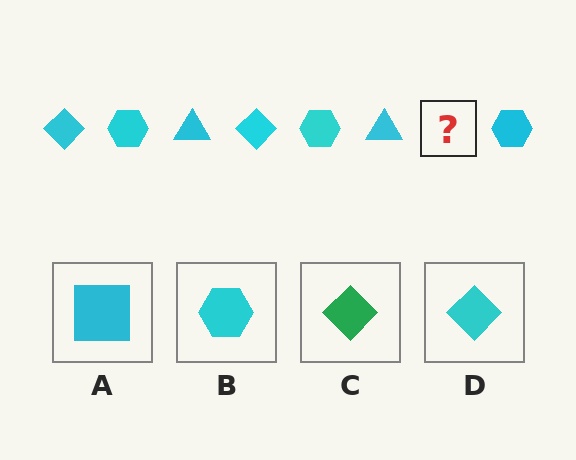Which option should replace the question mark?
Option D.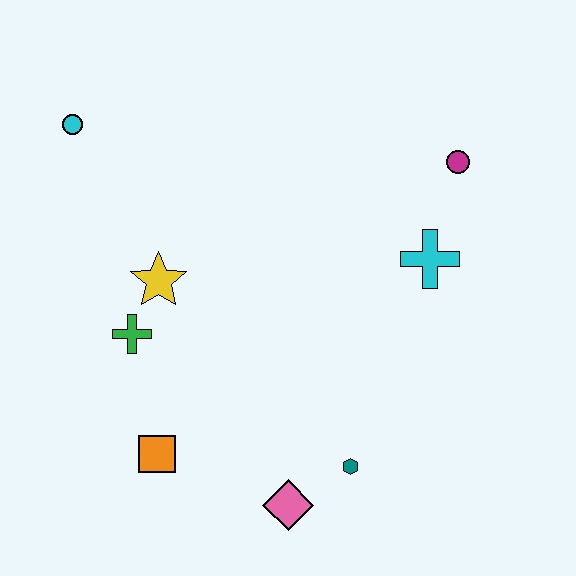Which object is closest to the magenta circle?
The cyan cross is closest to the magenta circle.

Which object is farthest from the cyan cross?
The cyan circle is farthest from the cyan cross.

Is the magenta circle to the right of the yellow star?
Yes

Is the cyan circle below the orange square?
No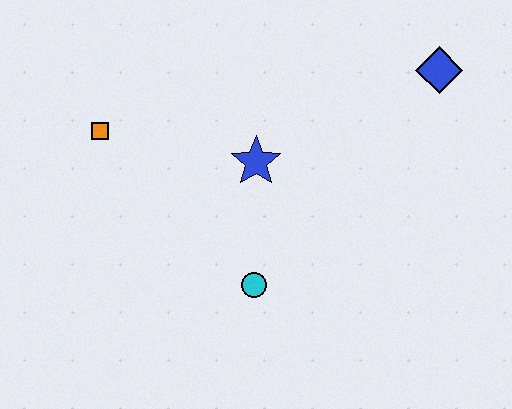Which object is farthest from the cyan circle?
The blue diamond is farthest from the cyan circle.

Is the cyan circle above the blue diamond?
No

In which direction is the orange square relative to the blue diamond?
The orange square is to the left of the blue diamond.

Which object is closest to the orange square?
The blue star is closest to the orange square.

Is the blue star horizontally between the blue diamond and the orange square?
Yes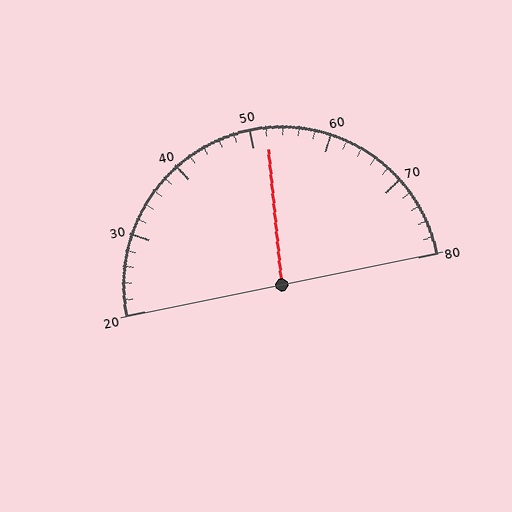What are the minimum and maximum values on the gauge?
The gauge ranges from 20 to 80.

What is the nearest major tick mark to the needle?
The nearest major tick mark is 50.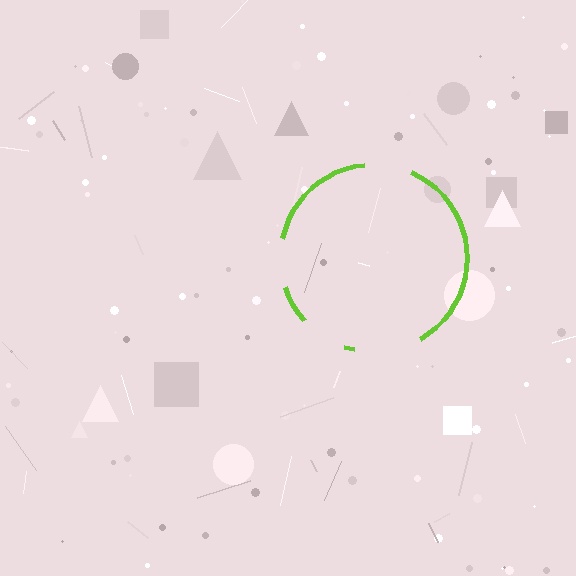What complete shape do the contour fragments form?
The contour fragments form a circle.